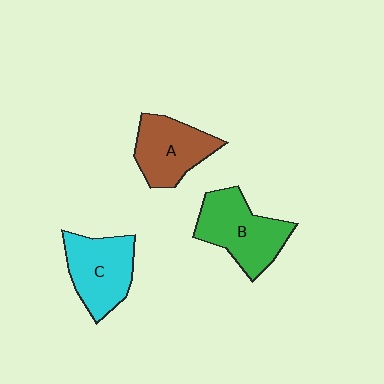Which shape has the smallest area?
Shape A (brown).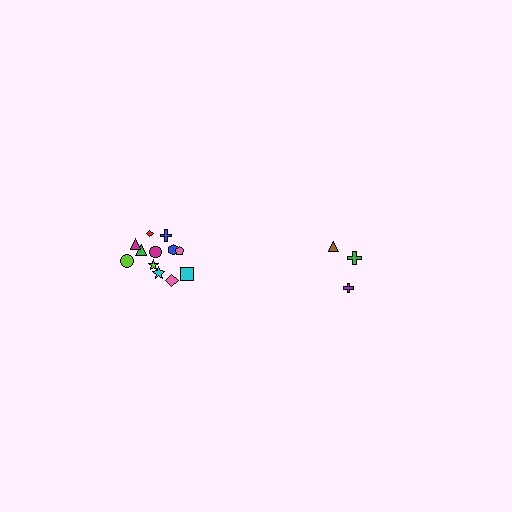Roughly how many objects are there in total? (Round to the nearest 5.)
Roughly 15 objects in total.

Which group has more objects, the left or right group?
The left group.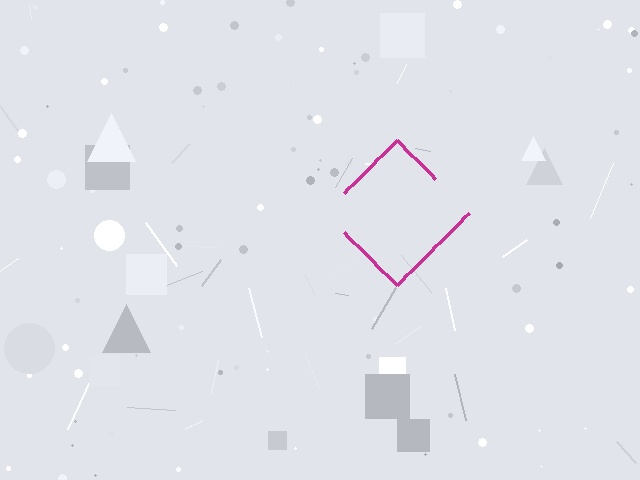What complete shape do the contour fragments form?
The contour fragments form a diamond.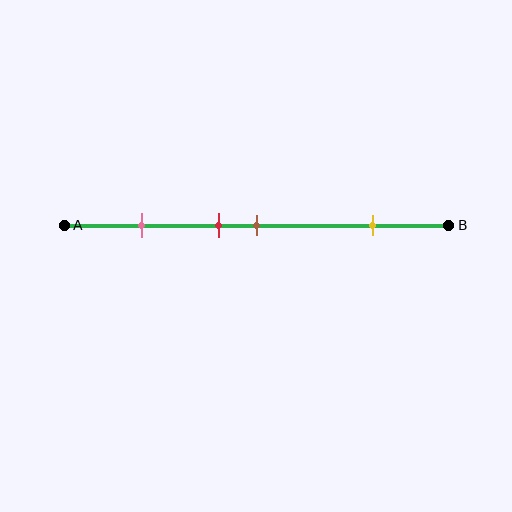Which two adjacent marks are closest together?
The red and brown marks are the closest adjacent pair.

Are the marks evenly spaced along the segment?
No, the marks are not evenly spaced.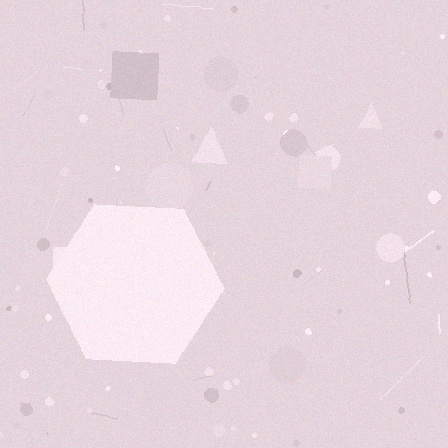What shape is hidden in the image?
A hexagon is hidden in the image.